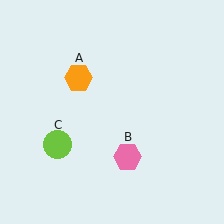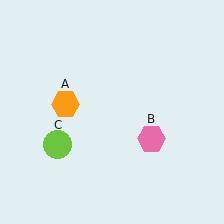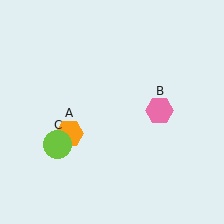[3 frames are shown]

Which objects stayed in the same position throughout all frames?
Lime circle (object C) remained stationary.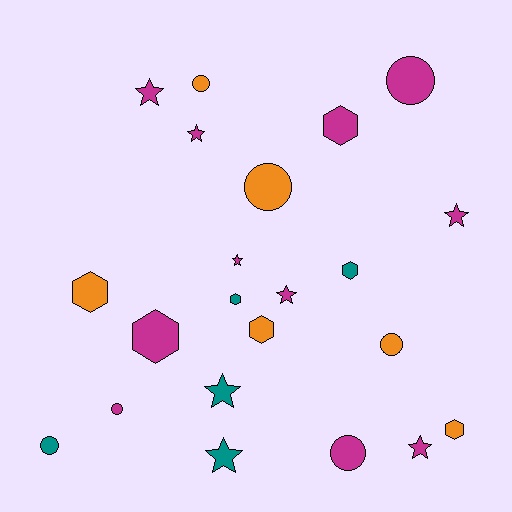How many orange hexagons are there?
There are 3 orange hexagons.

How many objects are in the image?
There are 22 objects.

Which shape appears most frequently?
Star, with 8 objects.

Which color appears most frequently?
Magenta, with 11 objects.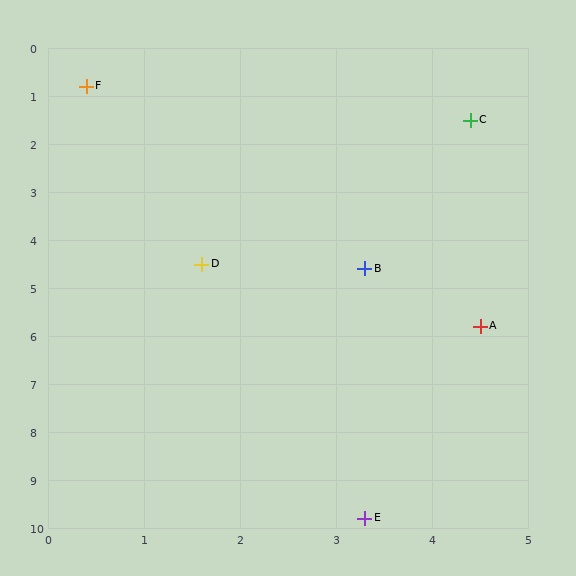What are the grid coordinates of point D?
Point D is at approximately (1.6, 4.5).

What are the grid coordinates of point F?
Point F is at approximately (0.4, 0.8).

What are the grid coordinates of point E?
Point E is at approximately (3.3, 9.8).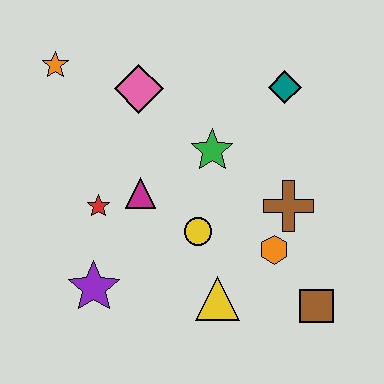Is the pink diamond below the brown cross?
No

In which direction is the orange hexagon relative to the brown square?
The orange hexagon is above the brown square.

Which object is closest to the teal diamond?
The green star is closest to the teal diamond.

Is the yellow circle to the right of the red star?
Yes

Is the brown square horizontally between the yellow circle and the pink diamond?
No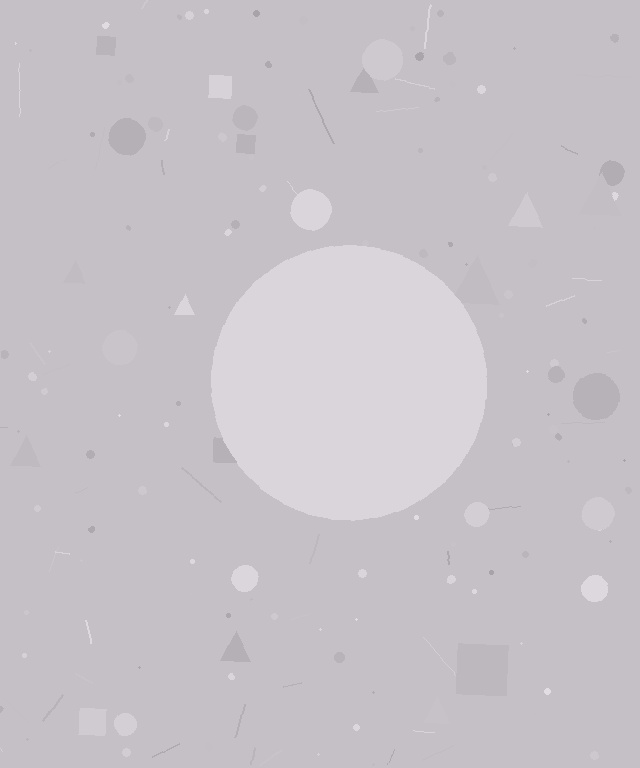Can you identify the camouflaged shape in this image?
The camouflaged shape is a circle.